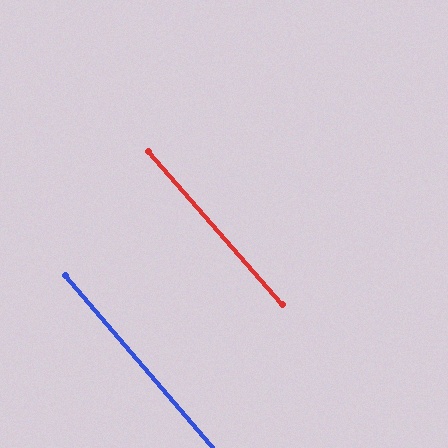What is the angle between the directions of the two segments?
Approximately 1 degree.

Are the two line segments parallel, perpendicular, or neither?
Parallel — their directions differ by only 0.5°.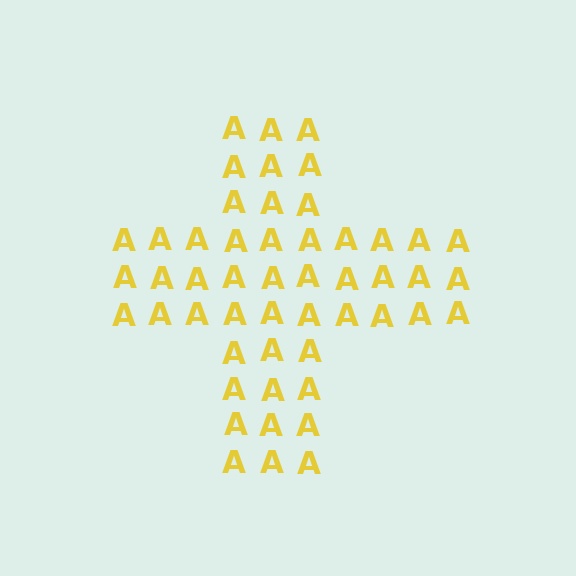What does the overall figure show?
The overall figure shows a cross.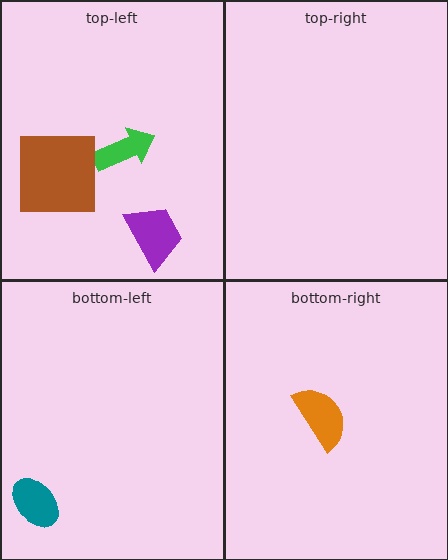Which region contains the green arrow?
The top-left region.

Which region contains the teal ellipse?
The bottom-left region.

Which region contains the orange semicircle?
The bottom-right region.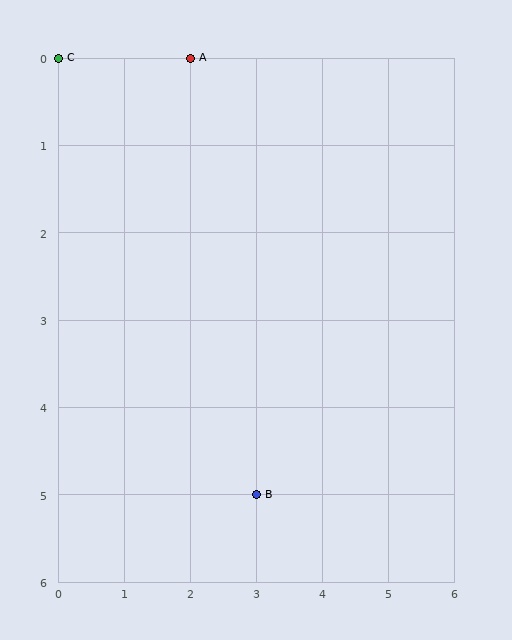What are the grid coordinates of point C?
Point C is at grid coordinates (0, 0).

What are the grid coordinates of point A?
Point A is at grid coordinates (2, 0).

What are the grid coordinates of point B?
Point B is at grid coordinates (3, 5).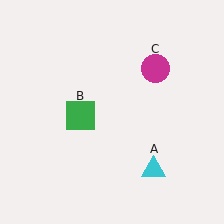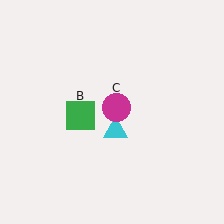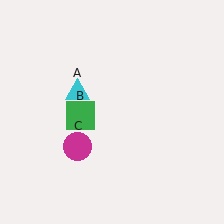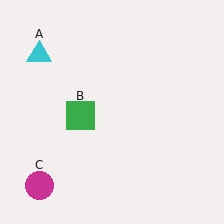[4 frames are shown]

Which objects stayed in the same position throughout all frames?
Green square (object B) remained stationary.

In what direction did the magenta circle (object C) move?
The magenta circle (object C) moved down and to the left.